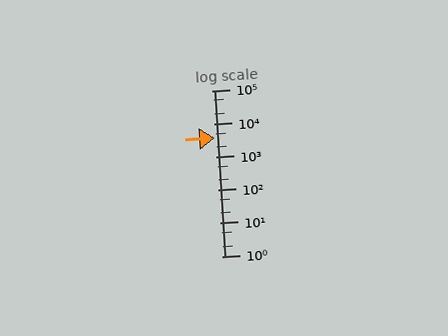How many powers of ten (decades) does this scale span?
The scale spans 5 decades, from 1 to 100000.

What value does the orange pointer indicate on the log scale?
The pointer indicates approximately 3600.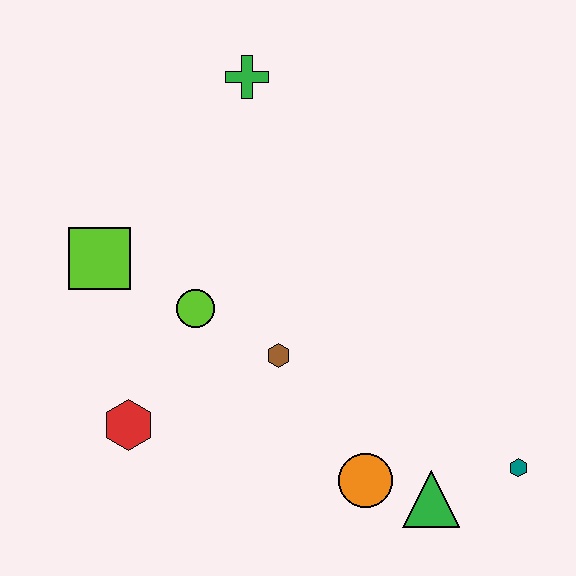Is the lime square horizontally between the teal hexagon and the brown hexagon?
No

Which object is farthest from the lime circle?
The teal hexagon is farthest from the lime circle.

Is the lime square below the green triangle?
No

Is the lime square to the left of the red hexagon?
Yes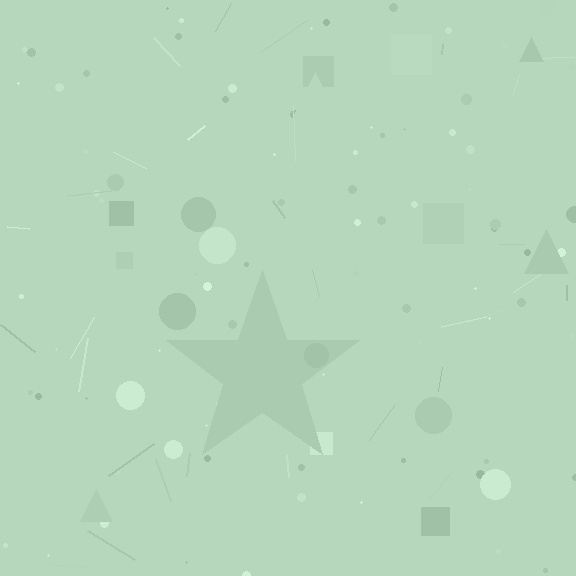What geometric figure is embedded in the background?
A star is embedded in the background.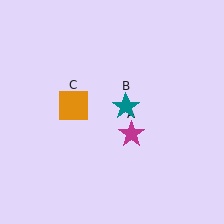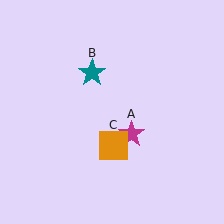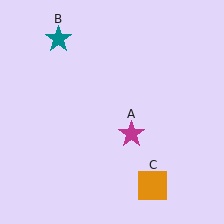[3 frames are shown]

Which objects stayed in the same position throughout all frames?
Magenta star (object A) remained stationary.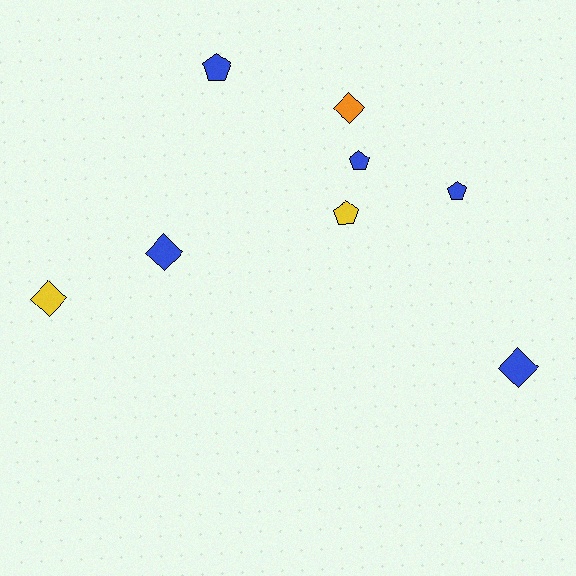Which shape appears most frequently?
Pentagon, with 4 objects.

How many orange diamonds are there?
There is 1 orange diamond.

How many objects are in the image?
There are 8 objects.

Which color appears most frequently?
Blue, with 5 objects.